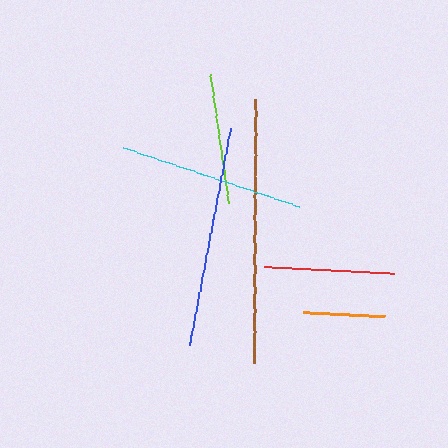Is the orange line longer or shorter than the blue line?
The blue line is longer than the orange line.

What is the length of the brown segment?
The brown segment is approximately 263 pixels long.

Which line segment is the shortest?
The orange line is the shortest at approximately 82 pixels.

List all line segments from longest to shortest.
From longest to shortest: brown, blue, cyan, lime, red, orange.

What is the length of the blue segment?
The blue segment is approximately 221 pixels long.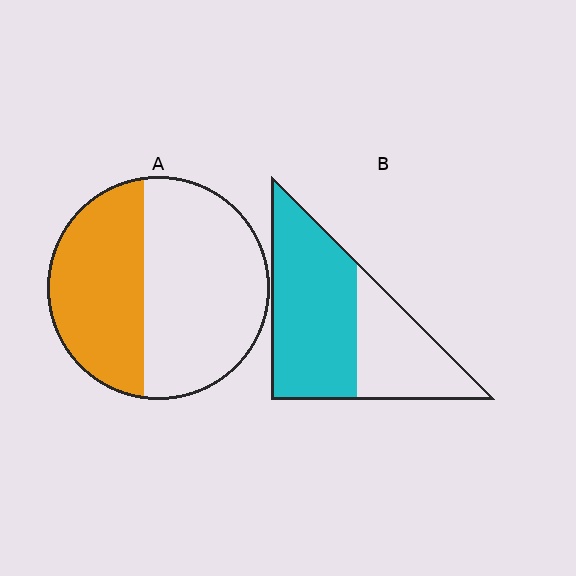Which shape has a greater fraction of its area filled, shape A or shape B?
Shape B.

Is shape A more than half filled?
No.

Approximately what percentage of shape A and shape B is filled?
A is approximately 40% and B is approximately 60%.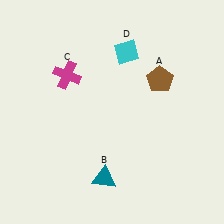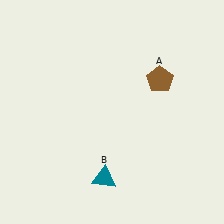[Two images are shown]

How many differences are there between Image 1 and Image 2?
There are 2 differences between the two images.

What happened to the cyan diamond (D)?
The cyan diamond (D) was removed in Image 2. It was in the top-right area of Image 1.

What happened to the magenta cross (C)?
The magenta cross (C) was removed in Image 2. It was in the top-left area of Image 1.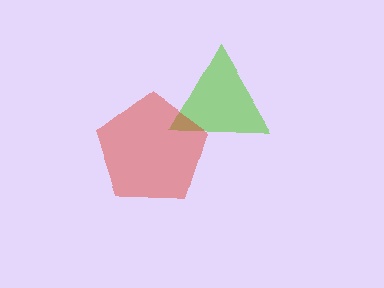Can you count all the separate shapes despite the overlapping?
Yes, there are 2 separate shapes.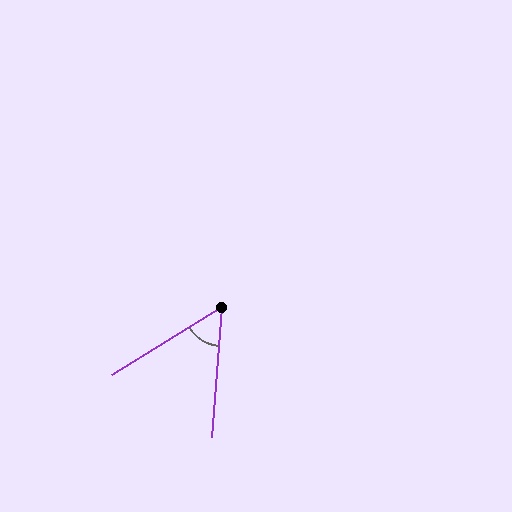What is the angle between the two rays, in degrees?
Approximately 54 degrees.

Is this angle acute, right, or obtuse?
It is acute.